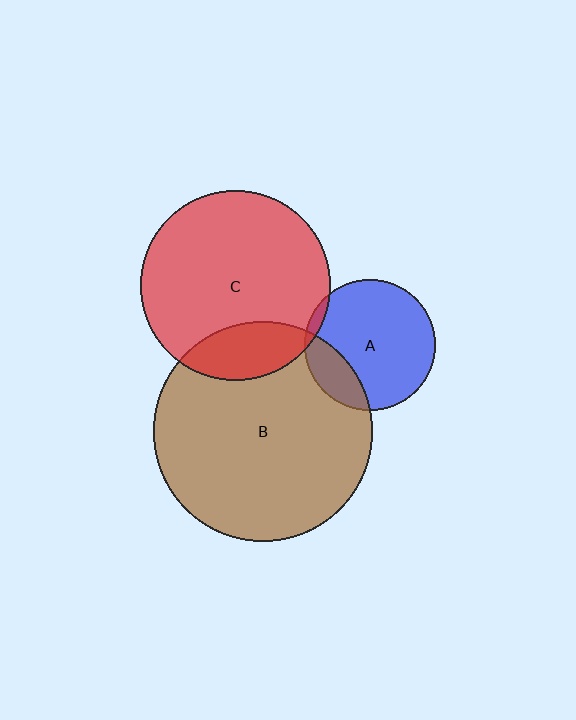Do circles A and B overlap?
Yes.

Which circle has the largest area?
Circle B (brown).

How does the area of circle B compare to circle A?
Approximately 2.8 times.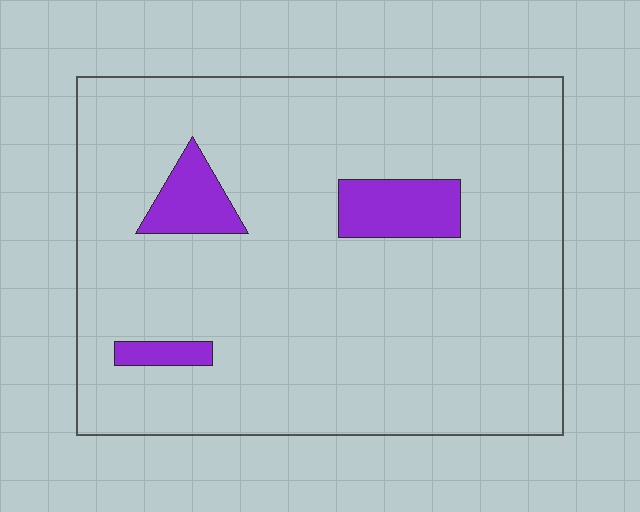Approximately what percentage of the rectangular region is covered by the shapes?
Approximately 10%.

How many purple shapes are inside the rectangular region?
3.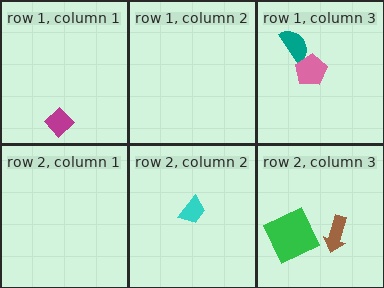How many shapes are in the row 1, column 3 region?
2.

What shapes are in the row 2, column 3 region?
The green square, the brown arrow.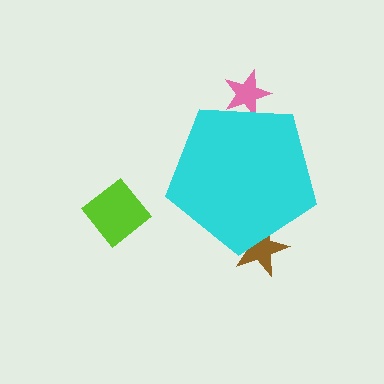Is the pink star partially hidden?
Yes, the pink star is partially hidden behind the cyan pentagon.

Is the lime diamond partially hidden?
No, the lime diamond is fully visible.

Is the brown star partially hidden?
Yes, the brown star is partially hidden behind the cyan pentagon.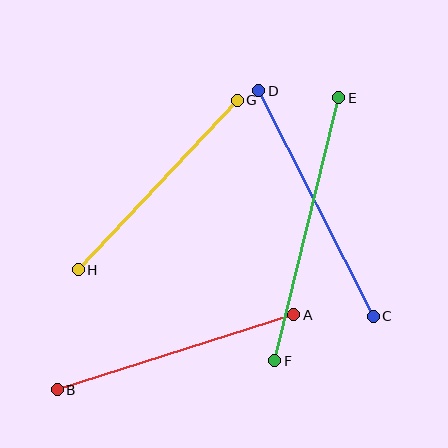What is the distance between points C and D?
The distance is approximately 253 pixels.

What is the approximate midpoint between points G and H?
The midpoint is at approximately (158, 185) pixels.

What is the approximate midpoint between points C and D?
The midpoint is at approximately (316, 203) pixels.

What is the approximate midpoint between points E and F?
The midpoint is at approximately (307, 229) pixels.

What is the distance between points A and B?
The distance is approximately 248 pixels.